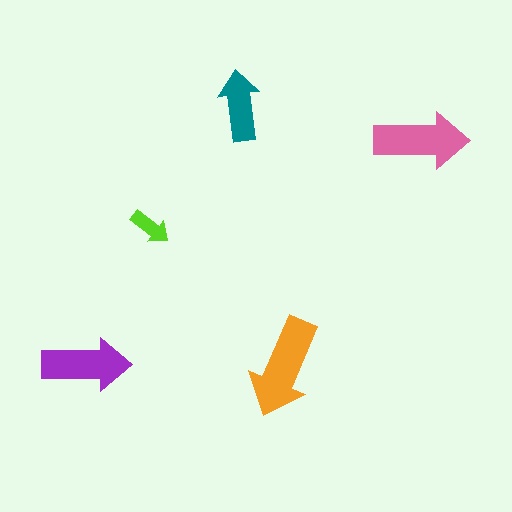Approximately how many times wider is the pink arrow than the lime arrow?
About 2 times wider.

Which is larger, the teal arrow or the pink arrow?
The pink one.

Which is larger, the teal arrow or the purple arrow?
The purple one.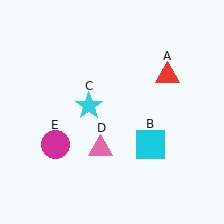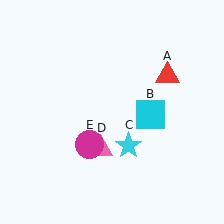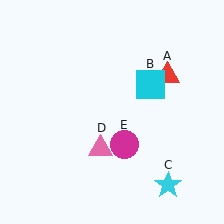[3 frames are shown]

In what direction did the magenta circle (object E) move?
The magenta circle (object E) moved right.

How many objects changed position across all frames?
3 objects changed position: cyan square (object B), cyan star (object C), magenta circle (object E).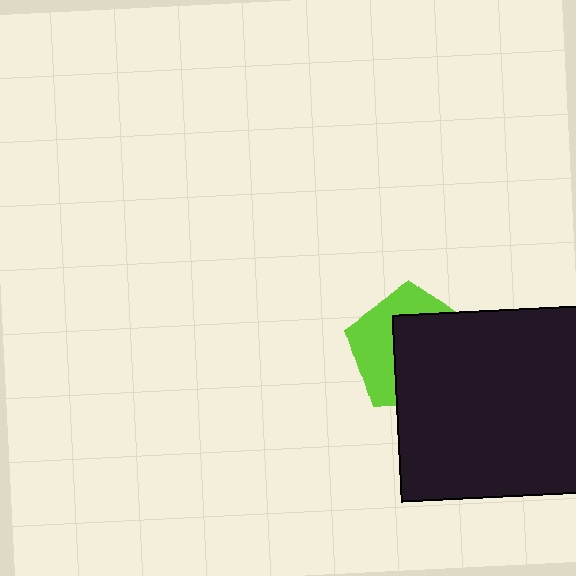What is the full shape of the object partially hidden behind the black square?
The partially hidden object is a lime pentagon.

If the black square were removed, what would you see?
You would see the complete lime pentagon.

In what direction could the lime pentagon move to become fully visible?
The lime pentagon could move toward the upper-left. That would shift it out from behind the black square entirely.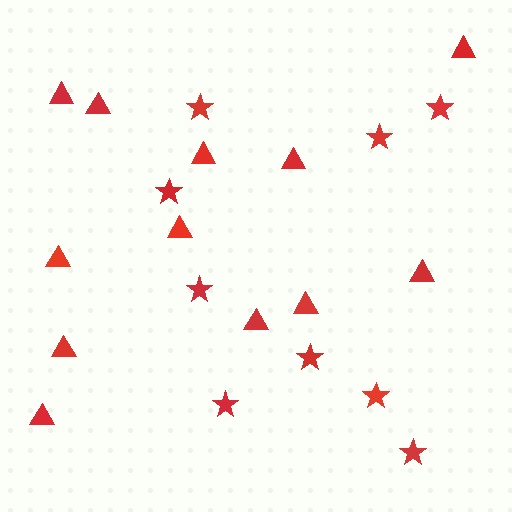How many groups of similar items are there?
There are 2 groups: one group of triangles (12) and one group of stars (9).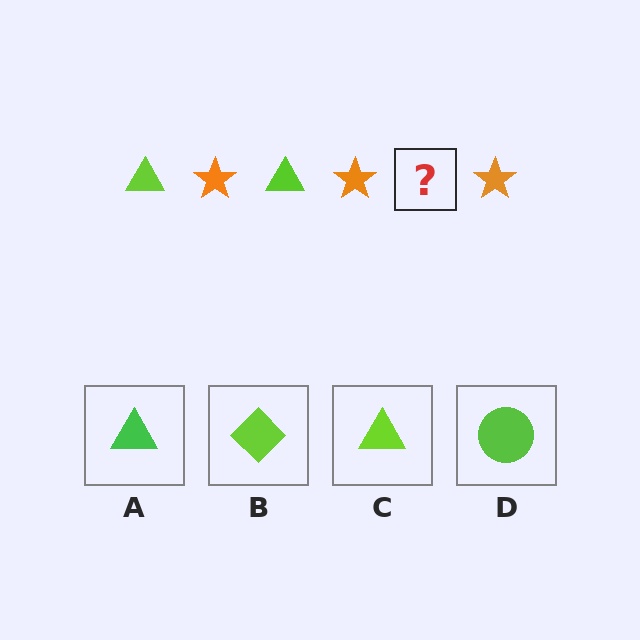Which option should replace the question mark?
Option C.